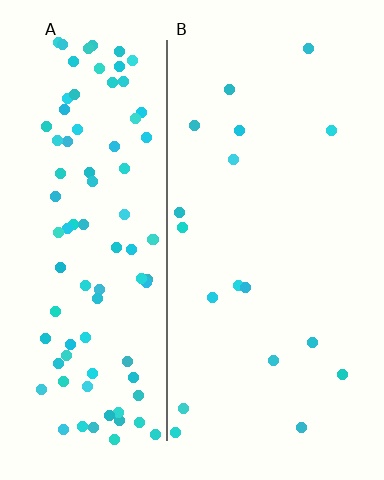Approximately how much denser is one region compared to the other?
Approximately 5.5× — region A over region B.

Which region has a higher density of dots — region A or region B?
A (the left).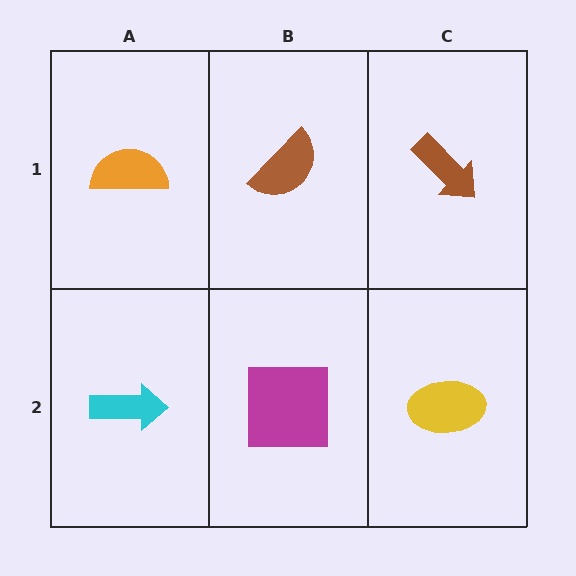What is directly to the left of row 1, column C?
A brown semicircle.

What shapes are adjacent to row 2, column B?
A brown semicircle (row 1, column B), a cyan arrow (row 2, column A), a yellow ellipse (row 2, column C).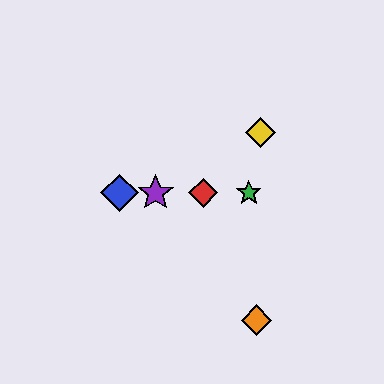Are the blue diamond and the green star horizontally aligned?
Yes, both are at y≈193.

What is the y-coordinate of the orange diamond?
The orange diamond is at y≈320.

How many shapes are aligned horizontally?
4 shapes (the red diamond, the blue diamond, the green star, the purple star) are aligned horizontally.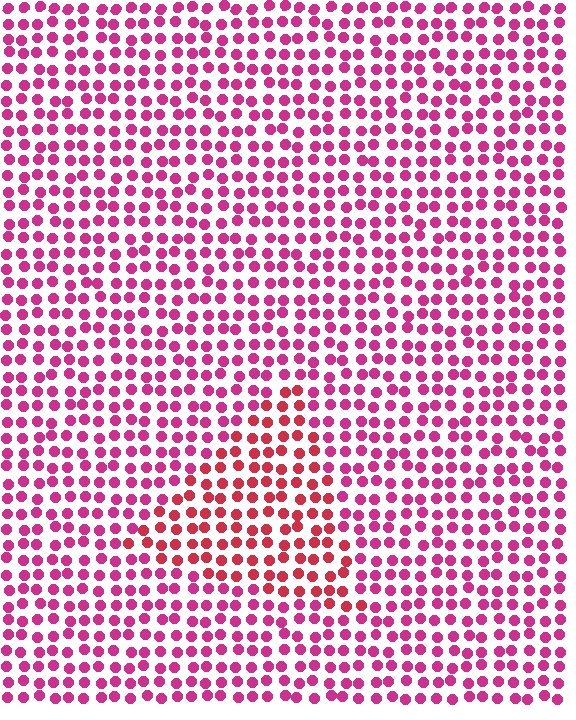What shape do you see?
I see a triangle.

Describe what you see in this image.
The image is filled with small magenta elements in a uniform arrangement. A triangle-shaped region is visible where the elements are tinted to a slightly different hue, forming a subtle color boundary.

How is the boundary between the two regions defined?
The boundary is defined purely by a slight shift in hue (about 27 degrees). Spacing, size, and orientation are identical on both sides.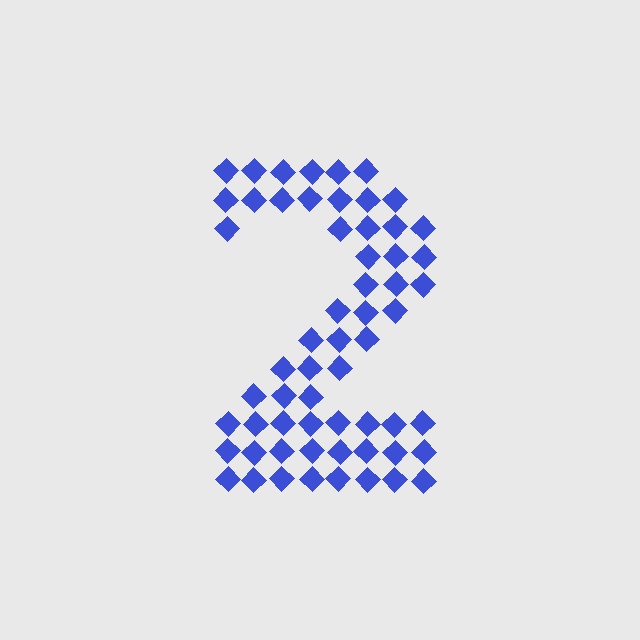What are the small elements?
The small elements are diamonds.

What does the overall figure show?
The overall figure shows the digit 2.